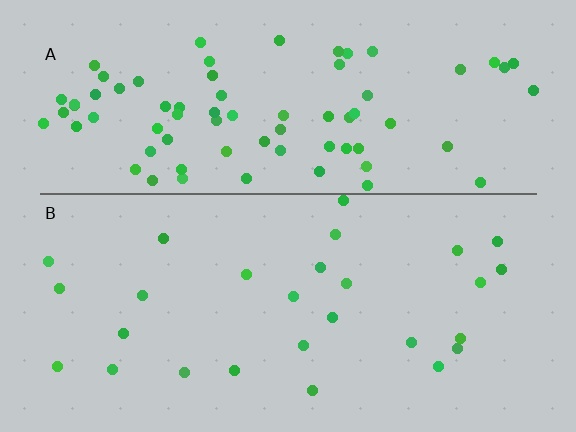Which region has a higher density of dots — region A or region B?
A (the top).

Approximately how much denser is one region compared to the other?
Approximately 2.9× — region A over region B.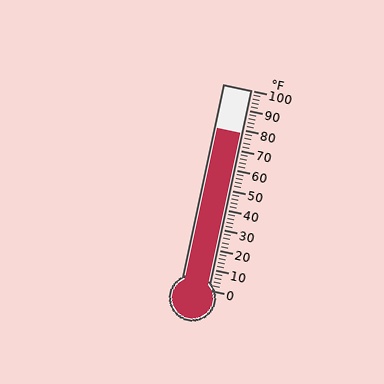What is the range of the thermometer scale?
The thermometer scale ranges from 0°F to 100°F.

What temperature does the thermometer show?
The thermometer shows approximately 78°F.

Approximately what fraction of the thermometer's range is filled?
The thermometer is filled to approximately 80% of its range.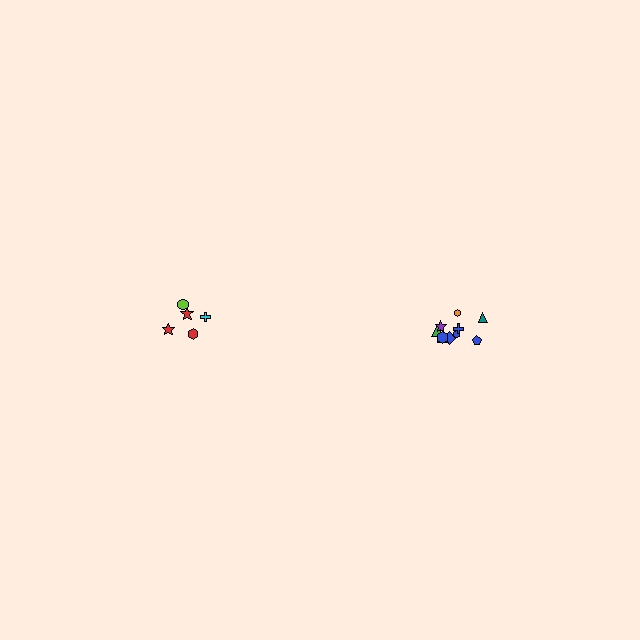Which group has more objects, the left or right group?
The right group.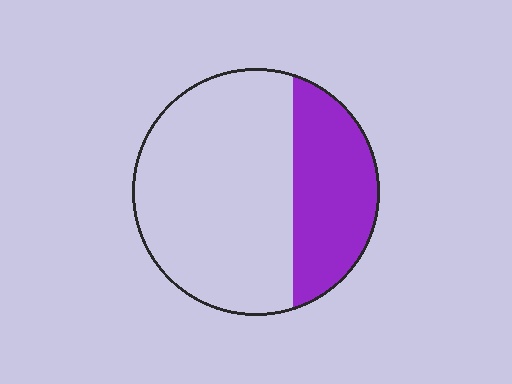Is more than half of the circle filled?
No.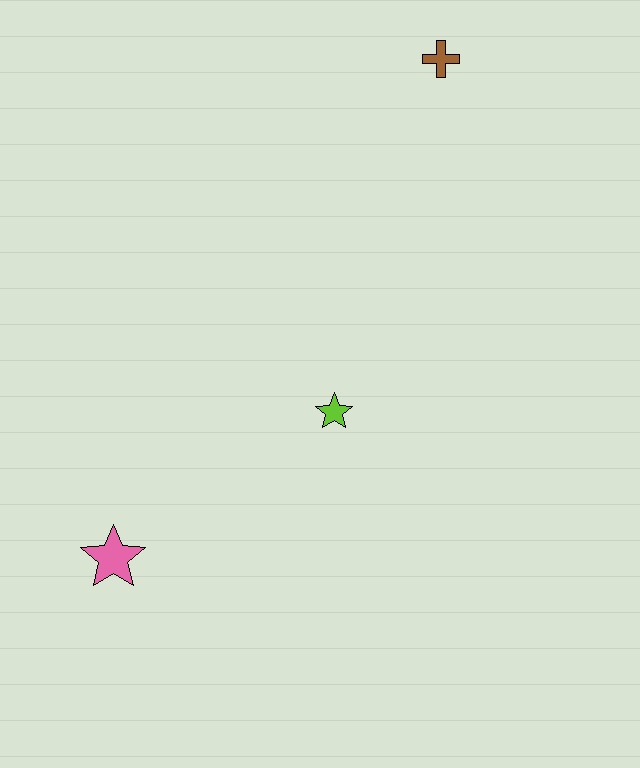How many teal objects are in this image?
There are no teal objects.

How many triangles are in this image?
There are no triangles.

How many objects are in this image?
There are 3 objects.